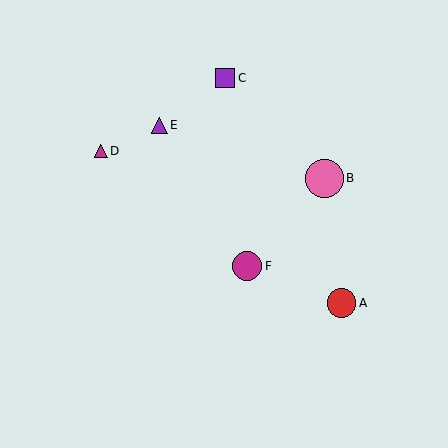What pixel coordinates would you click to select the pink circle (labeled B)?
Click at (324, 178) to select the pink circle B.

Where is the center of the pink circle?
The center of the pink circle is at (324, 178).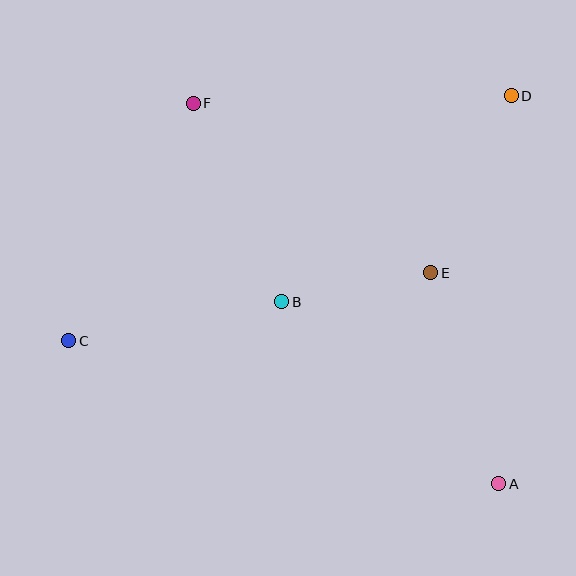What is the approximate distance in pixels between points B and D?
The distance between B and D is approximately 308 pixels.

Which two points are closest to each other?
Points B and E are closest to each other.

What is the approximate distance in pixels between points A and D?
The distance between A and D is approximately 388 pixels.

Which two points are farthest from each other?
Points C and D are farthest from each other.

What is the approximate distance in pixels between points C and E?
The distance between C and E is approximately 368 pixels.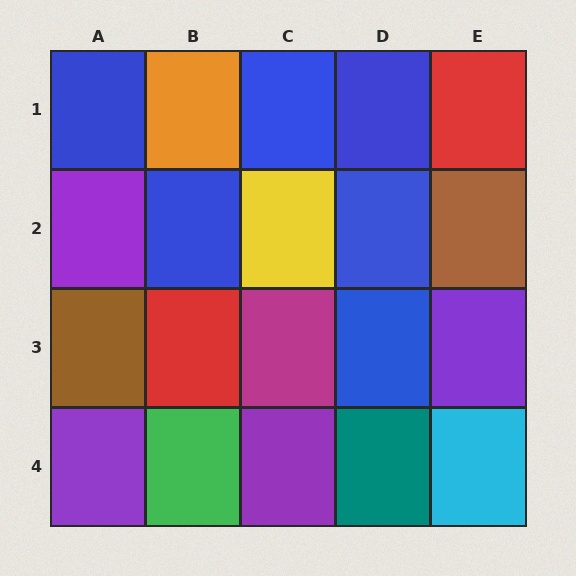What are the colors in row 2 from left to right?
Purple, blue, yellow, blue, brown.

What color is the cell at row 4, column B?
Green.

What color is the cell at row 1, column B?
Orange.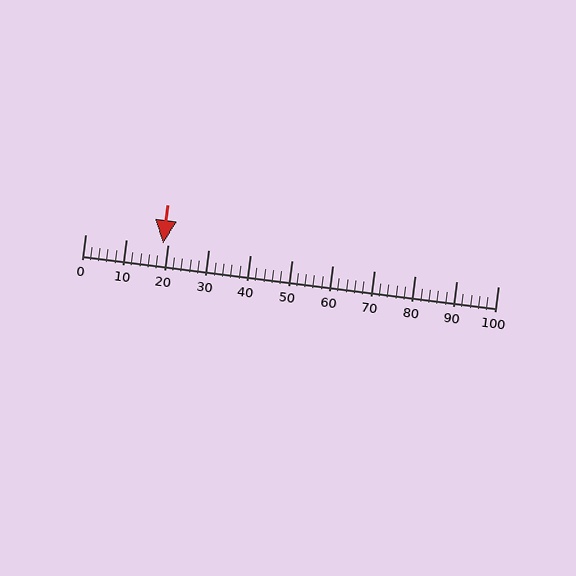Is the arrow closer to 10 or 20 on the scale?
The arrow is closer to 20.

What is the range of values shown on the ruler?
The ruler shows values from 0 to 100.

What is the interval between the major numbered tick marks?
The major tick marks are spaced 10 units apart.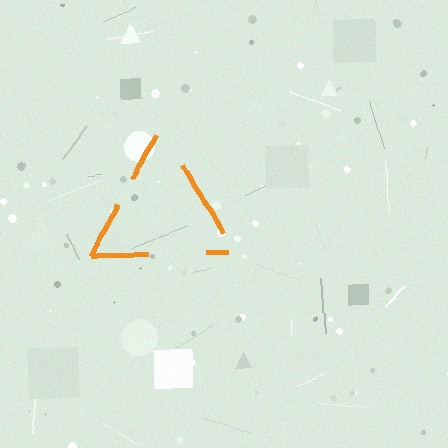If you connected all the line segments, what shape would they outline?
They would outline a triangle.